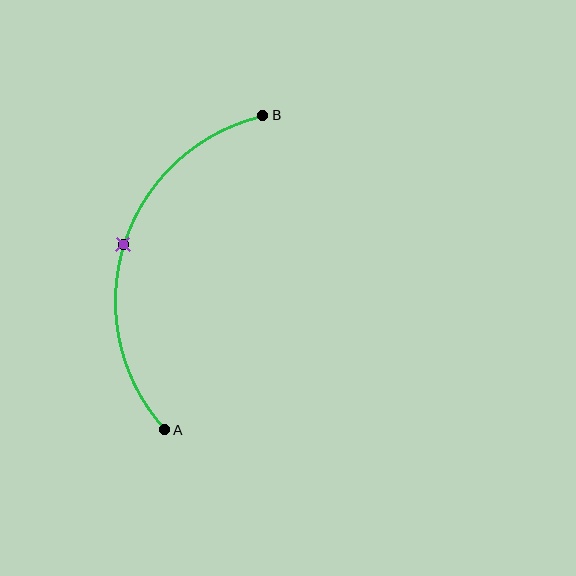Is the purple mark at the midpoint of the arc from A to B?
Yes. The purple mark lies on the arc at equal arc-length from both A and B — it is the arc midpoint.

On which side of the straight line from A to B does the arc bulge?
The arc bulges to the left of the straight line connecting A and B.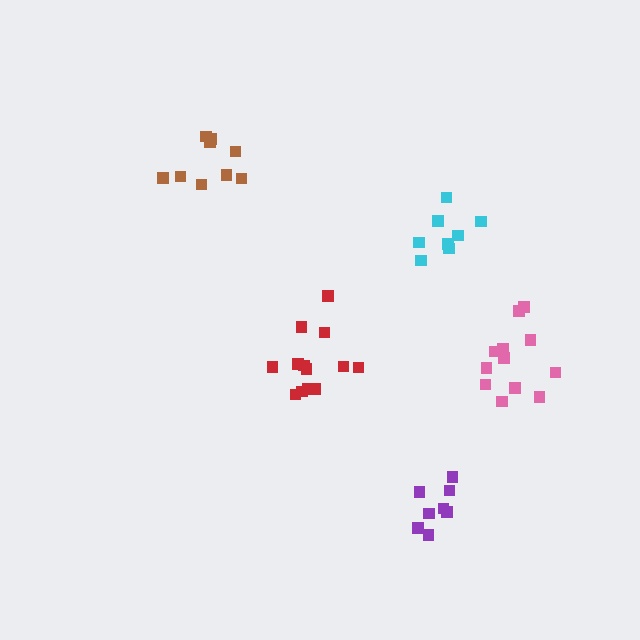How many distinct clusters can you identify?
There are 5 distinct clusters.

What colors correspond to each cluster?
The clusters are colored: brown, red, pink, purple, cyan.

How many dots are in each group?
Group 1: 9 dots, Group 2: 13 dots, Group 3: 12 dots, Group 4: 8 dots, Group 5: 8 dots (50 total).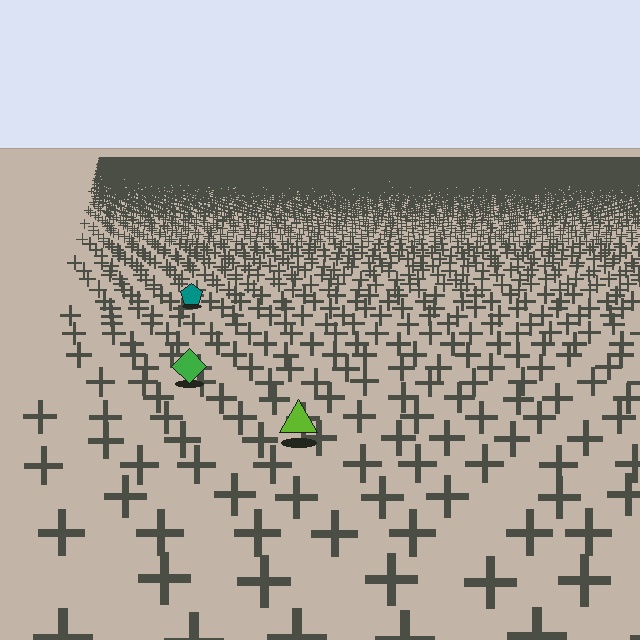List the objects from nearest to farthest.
From nearest to farthest: the lime triangle, the green diamond, the teal pentagon.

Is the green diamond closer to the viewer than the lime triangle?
No. The lime triangle is closer — you can tell from the texture gradient: the ground texture is coarser near it.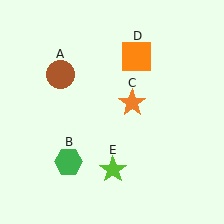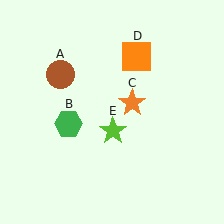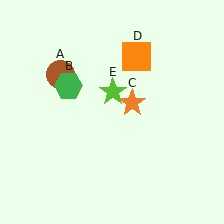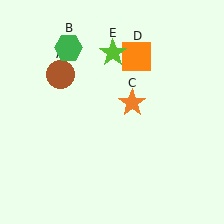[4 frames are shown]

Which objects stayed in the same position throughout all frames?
Brown circle (object A) and orange star (object C) and orange square (object D) remained stationary.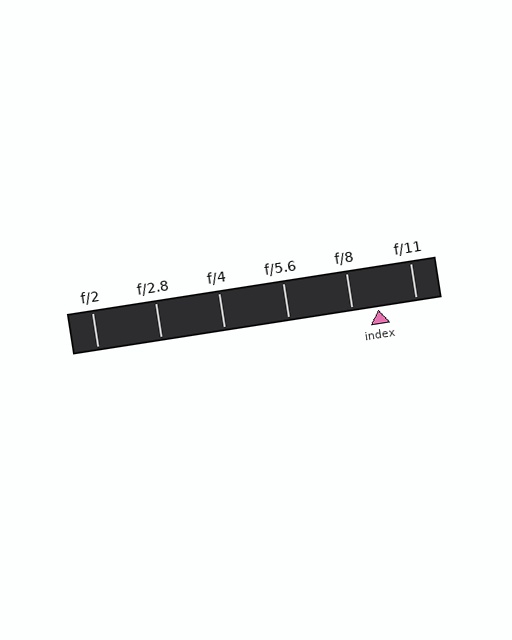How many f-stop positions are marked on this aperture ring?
There are 6 f-stop positions marked.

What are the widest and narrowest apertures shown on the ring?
The widest aperture shown is f/2 and the narrowest is f/11.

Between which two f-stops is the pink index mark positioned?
The index mark is between f/8 and f/11.